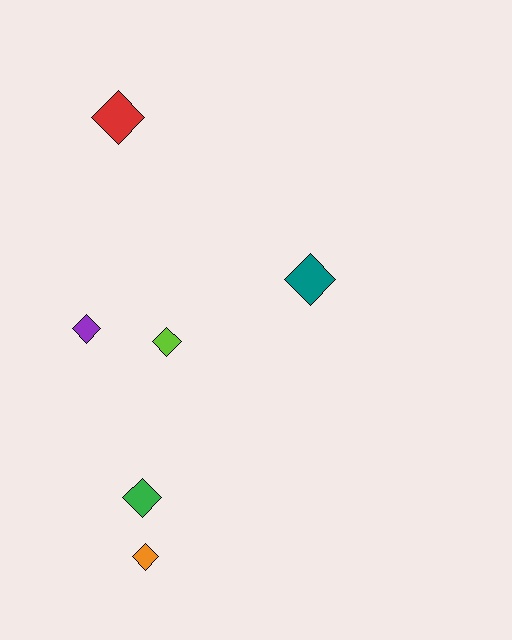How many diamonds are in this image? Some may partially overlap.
There are 6 diamonds.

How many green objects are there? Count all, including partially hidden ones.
There is 1 green object.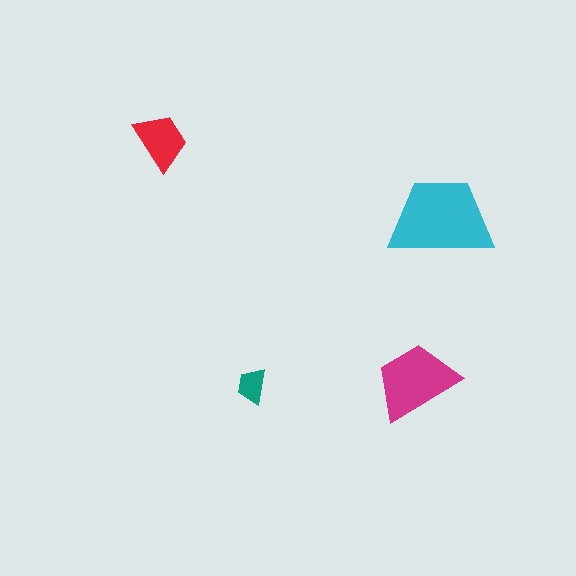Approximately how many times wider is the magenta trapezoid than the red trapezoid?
About 1.5 times wider.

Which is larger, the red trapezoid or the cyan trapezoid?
The cyan one.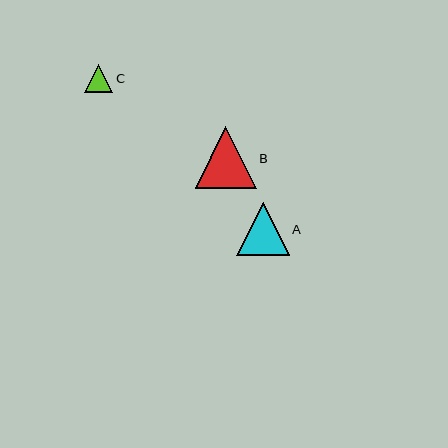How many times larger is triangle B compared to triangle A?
Triangle B is approximately 1.2 times the size of triangle A.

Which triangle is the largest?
Triangle B is the largest with a size of approximately 61 pixels.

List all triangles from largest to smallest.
From largest to smallest: B, A, C.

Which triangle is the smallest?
Triangle C is the smallest with a size of approximately 28 pixels.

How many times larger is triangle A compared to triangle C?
Triangle A is approximately 1.9 times the size of triangle C.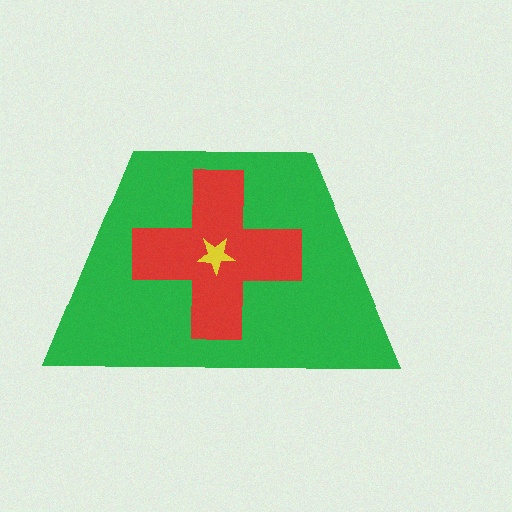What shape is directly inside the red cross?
The yellow star.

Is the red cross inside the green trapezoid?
Yes.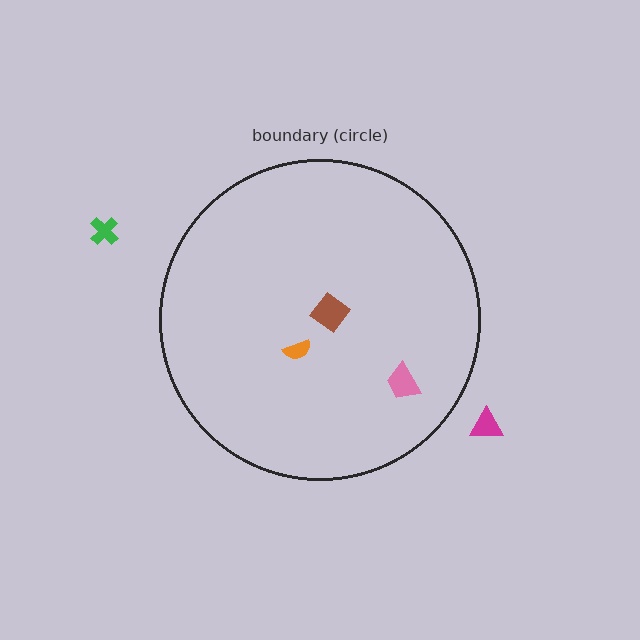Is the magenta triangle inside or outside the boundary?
Outside.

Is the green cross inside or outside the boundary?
Outside.